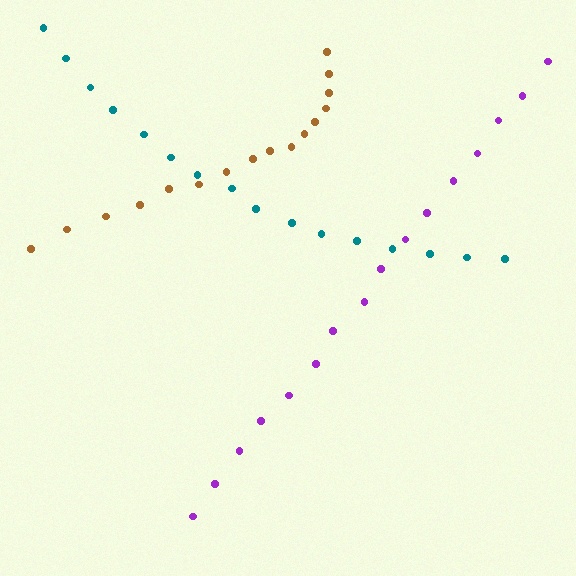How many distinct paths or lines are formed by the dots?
There are 3 distinct paths.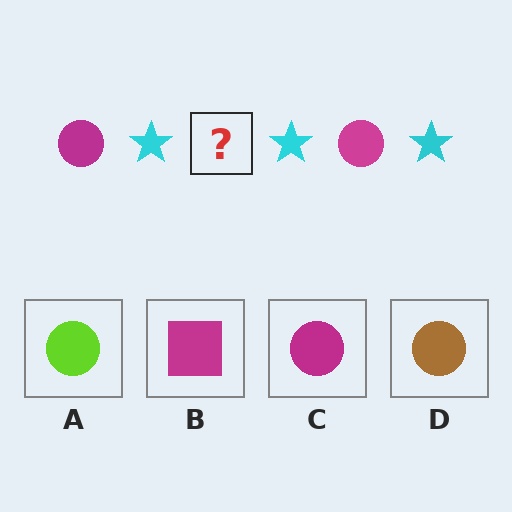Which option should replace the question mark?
Option C.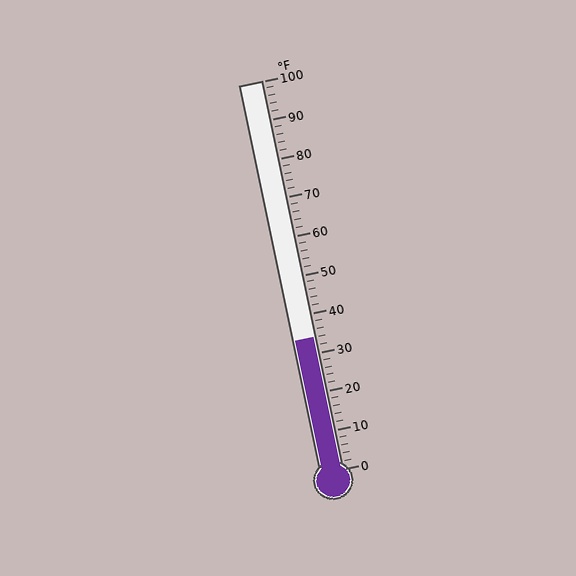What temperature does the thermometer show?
The thermometer shows approximately 34°F.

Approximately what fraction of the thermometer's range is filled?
The thermometer is filled to approximately 35% of its range.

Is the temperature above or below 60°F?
The temperature is below 60°F.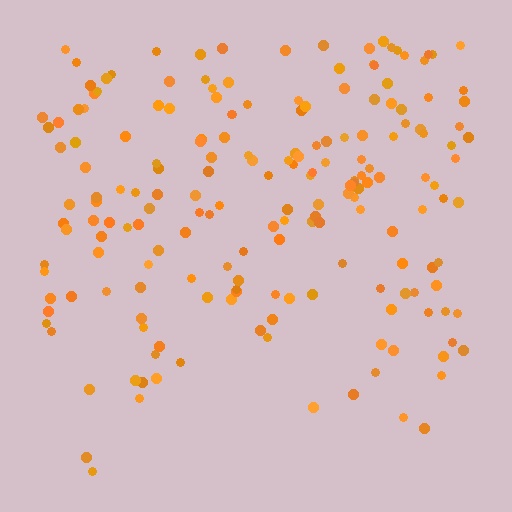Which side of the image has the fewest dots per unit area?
The bottom.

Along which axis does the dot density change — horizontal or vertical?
Vertical.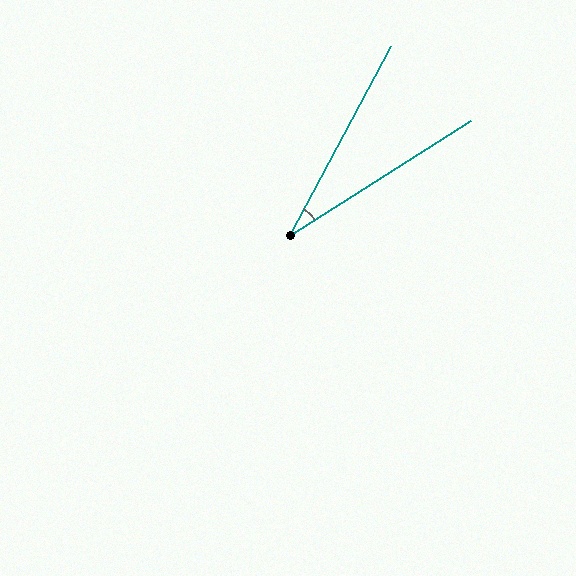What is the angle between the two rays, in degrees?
Approximately 29 degrees.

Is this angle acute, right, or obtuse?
It is acute.